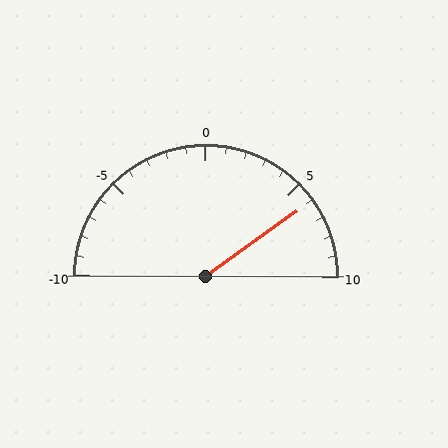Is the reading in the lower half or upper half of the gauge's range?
The reading is in the upper half of the range (-10 to 10).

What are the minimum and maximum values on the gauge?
The gauge ranges from -10 to 10.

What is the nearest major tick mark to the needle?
The nearest major tick mark is 5.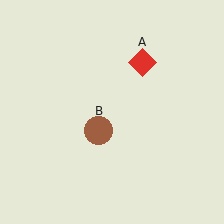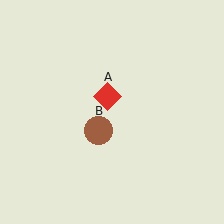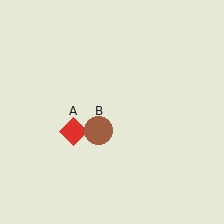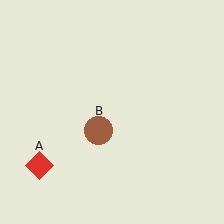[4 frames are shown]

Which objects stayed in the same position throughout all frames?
Brown circle (object B) remained stationary.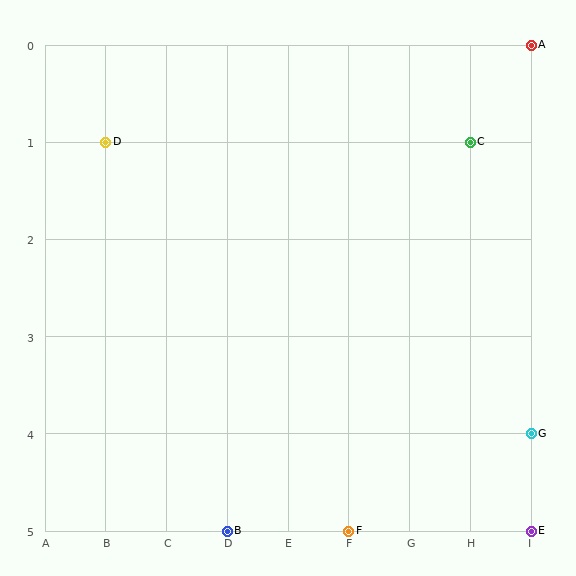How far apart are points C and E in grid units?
Points C and E are 1 column and 4 rows apart (about 4.1 grid units diagonally).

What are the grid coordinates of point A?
Point A is at grid coordinates (I, 0).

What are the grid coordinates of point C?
Point C is at grid coordinates (H, 1).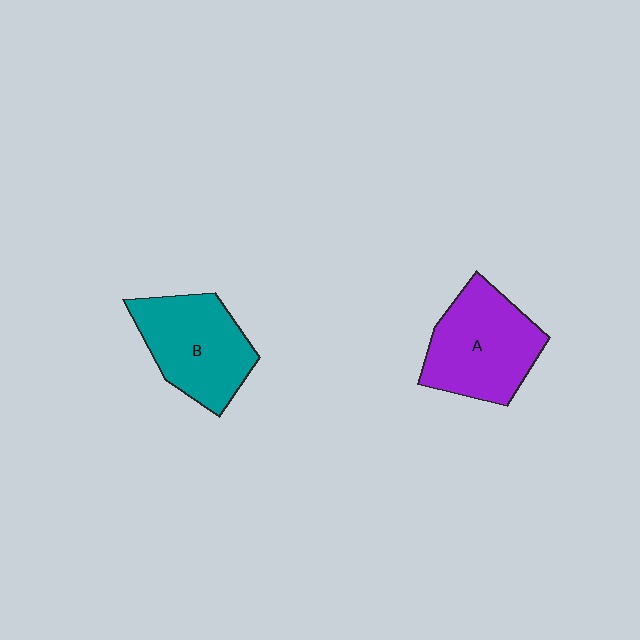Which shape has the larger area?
Shape A (purple).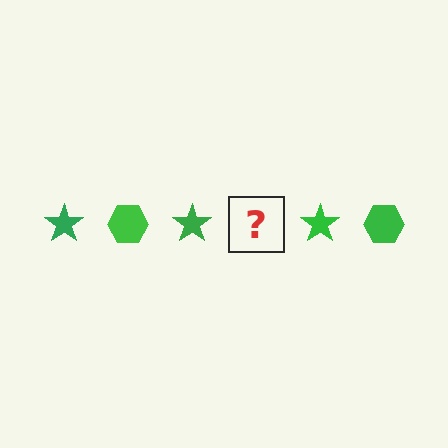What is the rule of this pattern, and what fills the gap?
The rule is that the pattern cycles through star, hexagon shapes in green. The gap should be filled with a green hexagon.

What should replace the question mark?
The question mark should be replaced with a green hexagon.